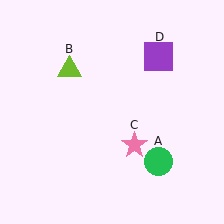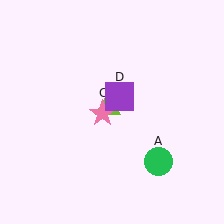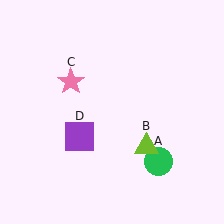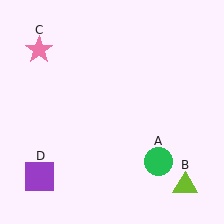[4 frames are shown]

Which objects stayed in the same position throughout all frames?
Green circle (object A) remained stationary.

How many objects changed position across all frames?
3 objects changed position: lime triangle (object B), pink star (object C), purple square (object D).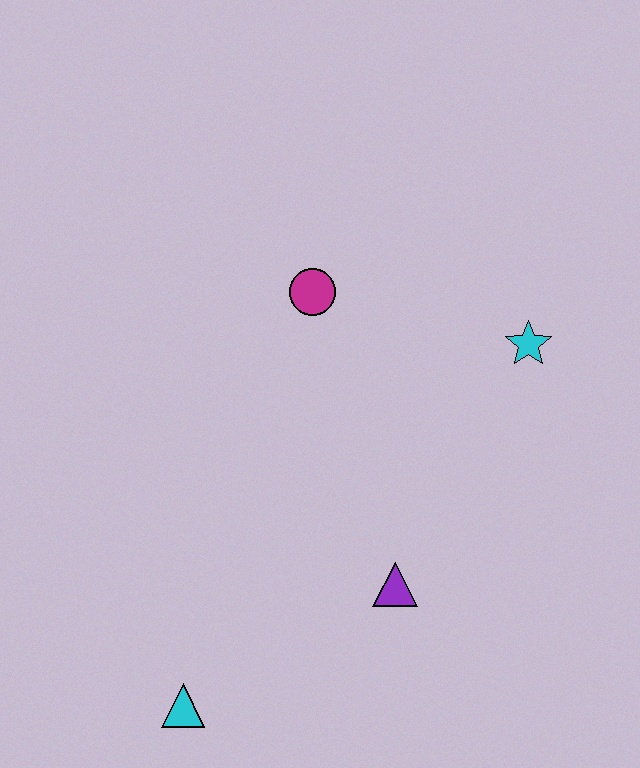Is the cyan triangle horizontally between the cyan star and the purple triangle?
No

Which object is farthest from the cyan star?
The cyan triangle is farthest from the cyan star.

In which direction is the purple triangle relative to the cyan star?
The purple triangle is below the cyan star.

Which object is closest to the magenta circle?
The cyan star is closest to the magenta circle.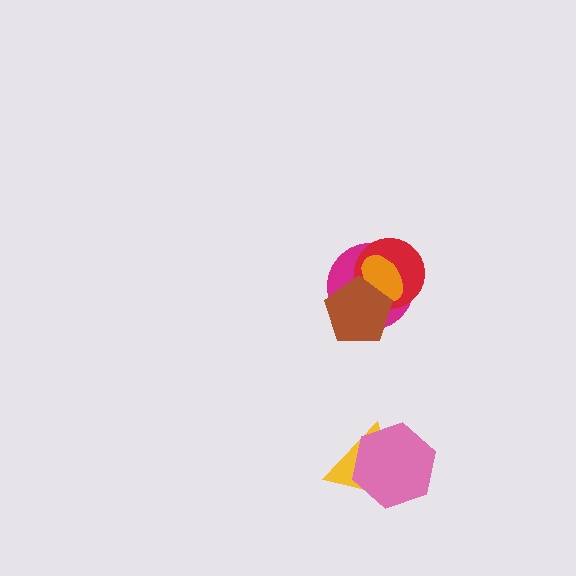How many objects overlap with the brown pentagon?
3 objects overlap with the brown pentagon.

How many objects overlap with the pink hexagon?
1 object overlaps with the pink hexagon.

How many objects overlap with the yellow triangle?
1 object overlaps with the yellow triangle.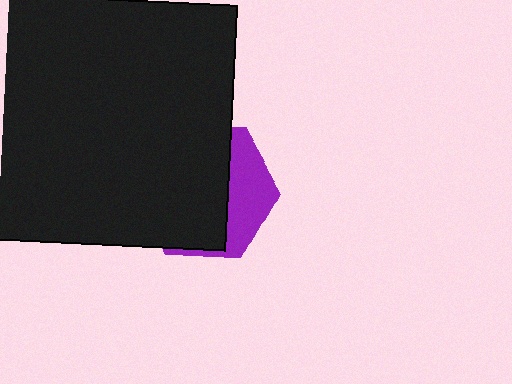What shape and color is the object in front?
The object in front is a black rectangle.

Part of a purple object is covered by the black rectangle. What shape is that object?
It is a hexagon.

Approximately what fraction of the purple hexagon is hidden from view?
Roughly 69% of the purple hexagon is hidden behind the black rectangle.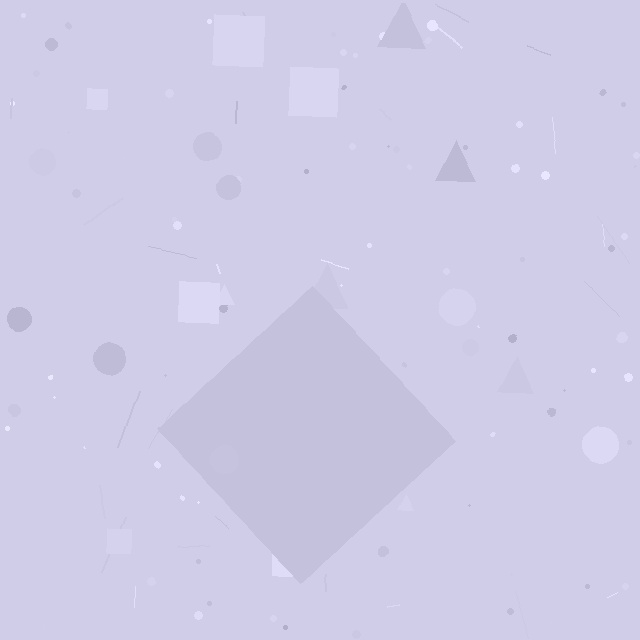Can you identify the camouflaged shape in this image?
The camouflaged shape is a diamond.